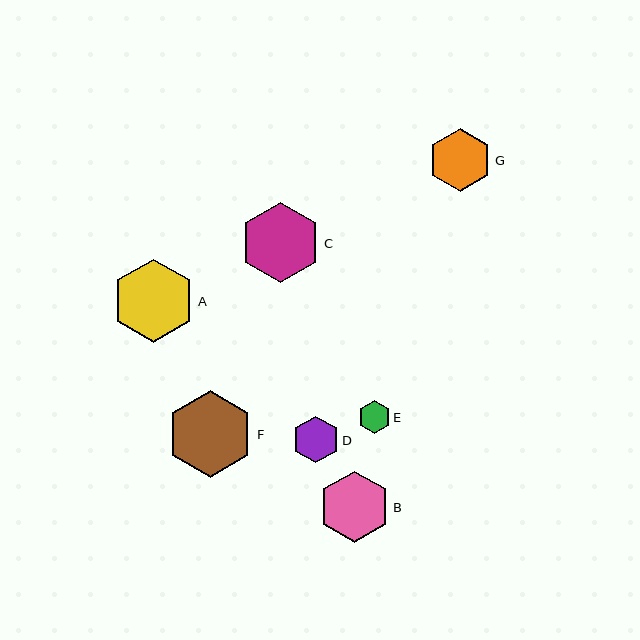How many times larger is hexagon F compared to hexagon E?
Hexagon F is approximately 2.7 times the size of hexagon E.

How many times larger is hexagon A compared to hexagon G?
Hexagon A is approximately 1.3 times the size of hexagon G.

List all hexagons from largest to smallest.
From largest to smallest: F, A, C, B, G, D, E.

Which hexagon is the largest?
Hexagon F is the largest with a size of approximately 87 pixels.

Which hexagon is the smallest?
Hexagon E is the smallest with a size of approximately 32 pixels.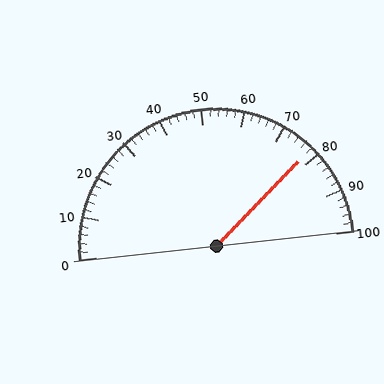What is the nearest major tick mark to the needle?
The nearest major tick mark is 80.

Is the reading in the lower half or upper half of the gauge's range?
The reading is in the upper half of the range (0 to 100).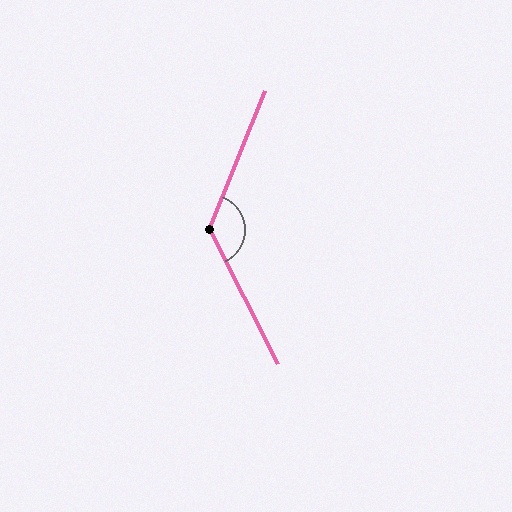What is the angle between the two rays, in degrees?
Approximately 131 degrees.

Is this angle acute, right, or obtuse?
It is obtuse.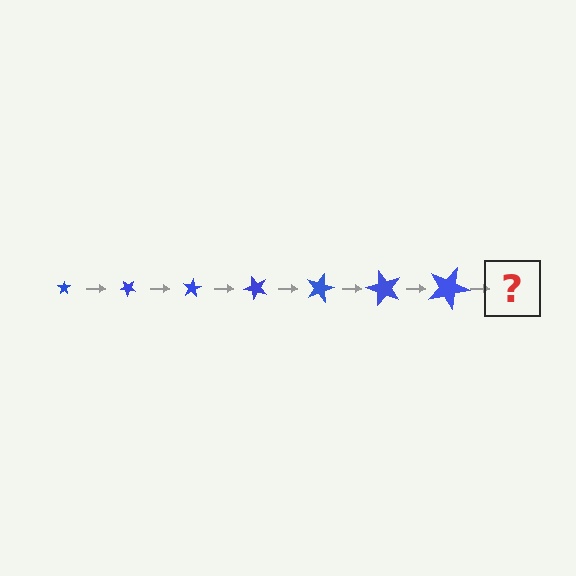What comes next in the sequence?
The next element should be a star, larger than the previous one and rotated 280 degrees from the start.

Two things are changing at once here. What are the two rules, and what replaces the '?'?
The two rules are that the star grows larger each step and it rotates 40 degrees each step. The '?' should be a star, larger than the previous one and rotated 280 degrees from the start.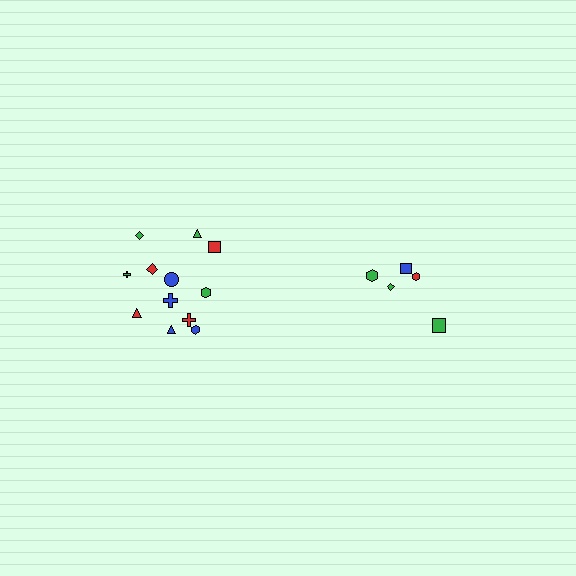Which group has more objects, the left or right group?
The left group.